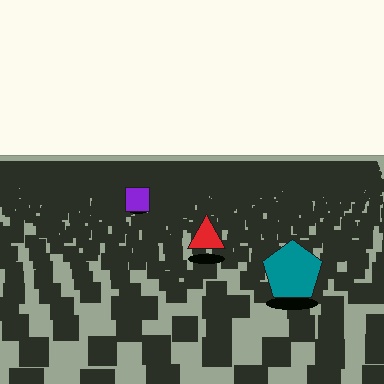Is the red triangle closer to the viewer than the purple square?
Yes. The red triangle is closer — you can tell from the texture gradient: the ground texture is coarser near it.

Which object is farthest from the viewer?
The purple square is farthest from the viewer. It appears smaller and the ground texture around it is denser.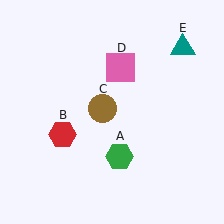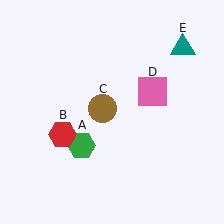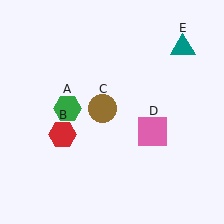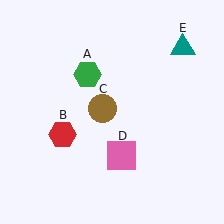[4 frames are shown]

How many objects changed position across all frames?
2 objects changed position: green hexagon (object A), pink square (object D).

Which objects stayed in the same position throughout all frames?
Red hexagon (object B) and brown circle (object C) and teal triangle (object E) remained stationary.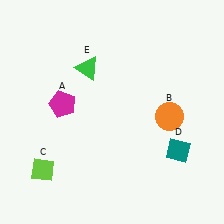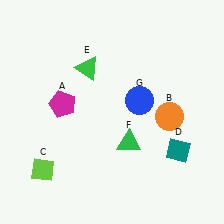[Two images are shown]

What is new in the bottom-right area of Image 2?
A green triangle (F) was added in the bottom-right area of Image 2.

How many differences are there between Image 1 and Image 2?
There are 2 differences between the two images.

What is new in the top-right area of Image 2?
A blue circle (G) was added in the top-right area of Image 2.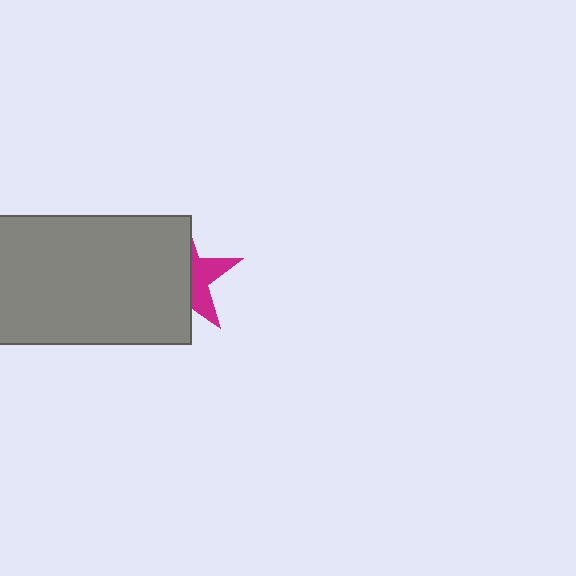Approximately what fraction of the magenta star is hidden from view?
Roughly 63% of the magenta star is hidden behind the gray rectangle.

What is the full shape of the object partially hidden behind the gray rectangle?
The partially hidden object is a magenta star.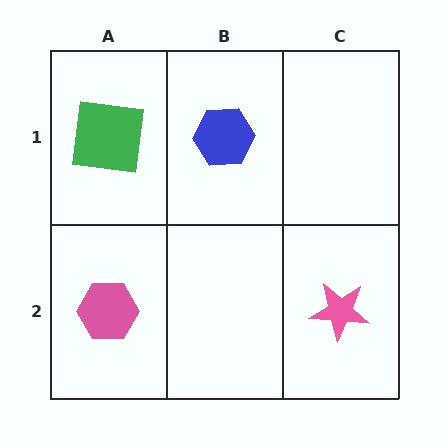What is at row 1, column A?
A green square.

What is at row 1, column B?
A blue hexagon.